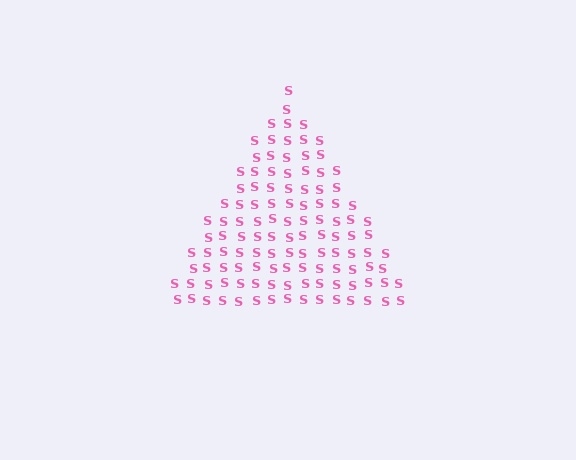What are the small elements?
The small elements are letter S's.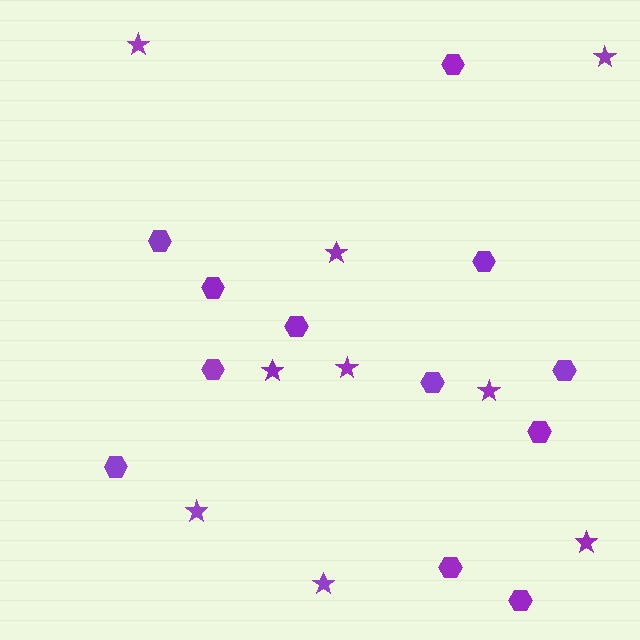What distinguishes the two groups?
There are 2 groups: one group of hexagons (12) and one group of stars (9).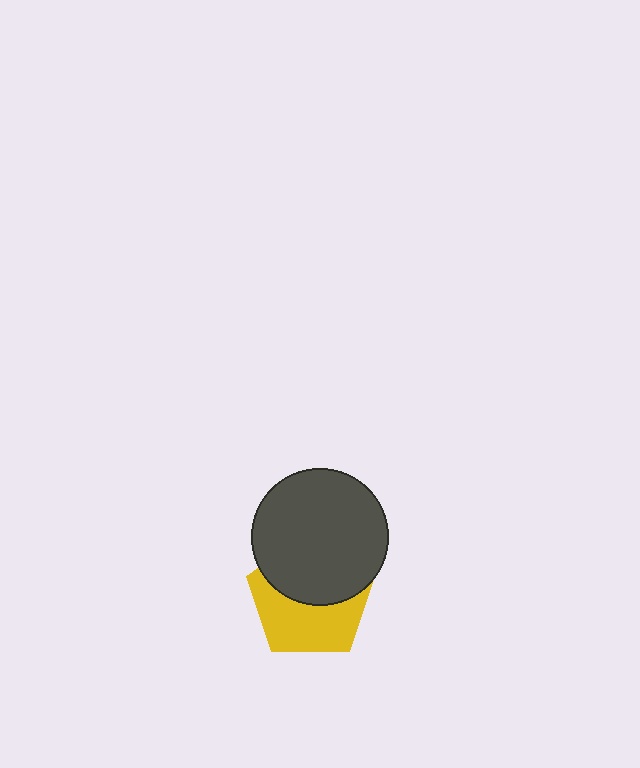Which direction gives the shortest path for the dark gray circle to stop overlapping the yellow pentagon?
Moving up gives the shortest separation.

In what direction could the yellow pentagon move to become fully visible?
The yellow pentagon could move down. That would shift it out from behind the dark gray circle entirely.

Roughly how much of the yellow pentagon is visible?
About half of it is visible (roughly 51%).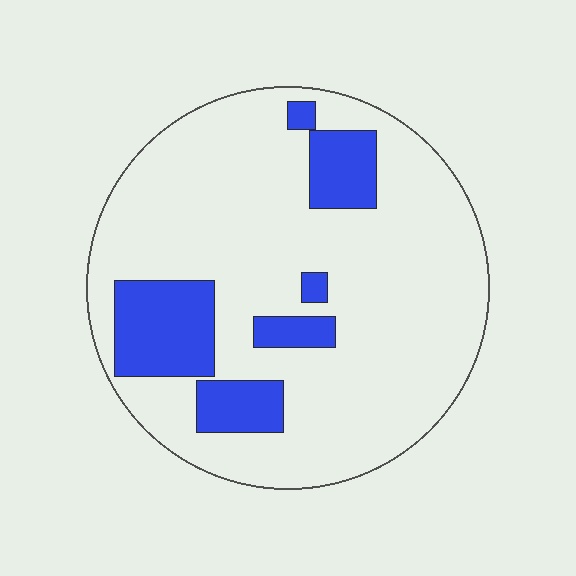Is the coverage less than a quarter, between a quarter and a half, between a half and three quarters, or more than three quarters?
Less than a quarter.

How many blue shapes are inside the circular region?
6.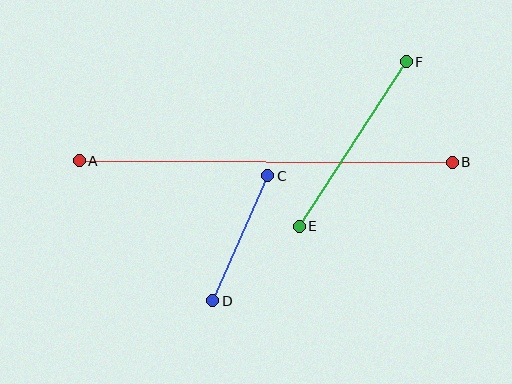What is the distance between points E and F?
The distance is approximately 196 pixels.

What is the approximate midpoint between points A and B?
The midpoint is at approximately (266, 162) pixels.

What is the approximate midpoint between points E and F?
The midpoint is at approximately (353, 144) pixels.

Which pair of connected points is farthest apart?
Points A and B are farthest apart.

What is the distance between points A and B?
The distance is approximately 373 pixels.